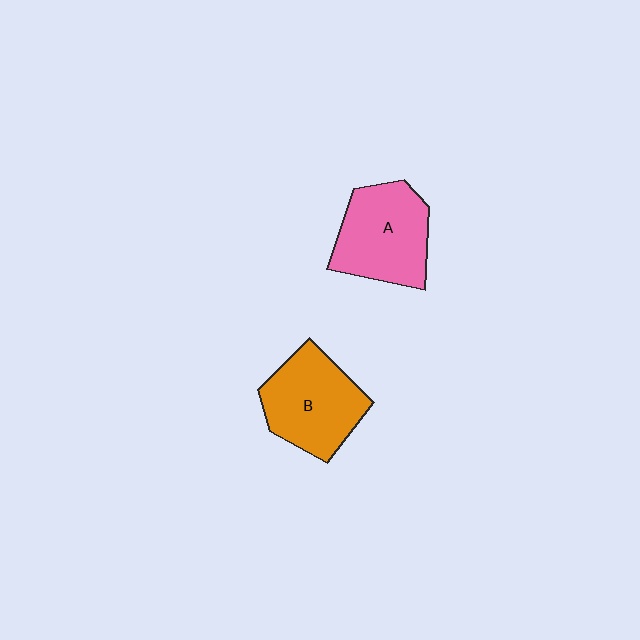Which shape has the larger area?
Shape A (pink).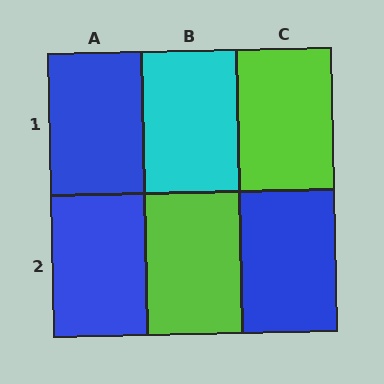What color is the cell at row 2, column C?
Blue.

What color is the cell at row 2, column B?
Lime.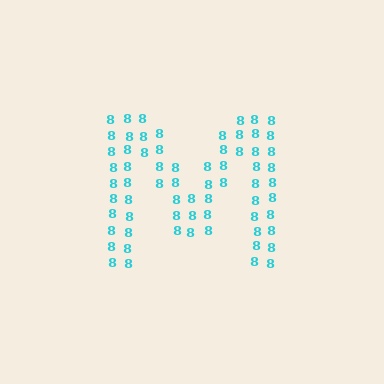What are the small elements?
The small elements are digit 8's.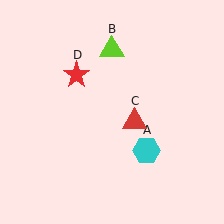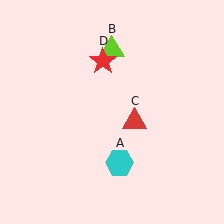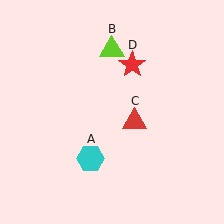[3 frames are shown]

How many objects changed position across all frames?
2 objects changed position: cyan hexagon (object A), red star (object D).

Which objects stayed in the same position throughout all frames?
Lime triangle (object B) and red triangle (object C) remained stationary.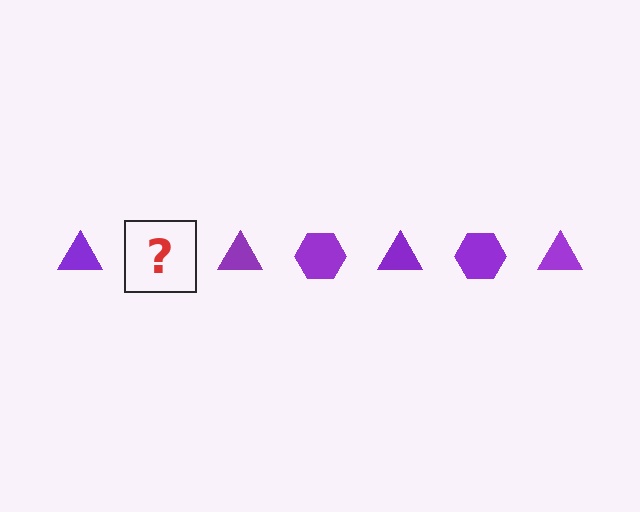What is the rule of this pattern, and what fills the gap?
The rule is that the pattern cycles through triangle, hexagon shapes in purple. The gap should be filled with a purple hexagon.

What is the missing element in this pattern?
The missing element is a purple hexagon.